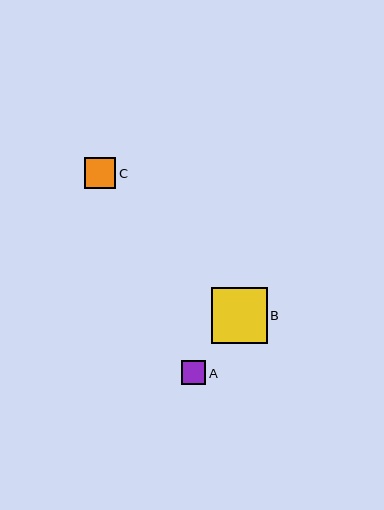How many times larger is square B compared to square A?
Square B is approximately 2.3 times the size of square A.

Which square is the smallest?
Square A is the smallest with a size of approximately 24 pixels.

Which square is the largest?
Square B is the largest with a size of approximately 56 pixels.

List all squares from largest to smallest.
From largest to smallest: B, C, A.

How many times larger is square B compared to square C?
Square B is approximately 1.8 times the size of square C.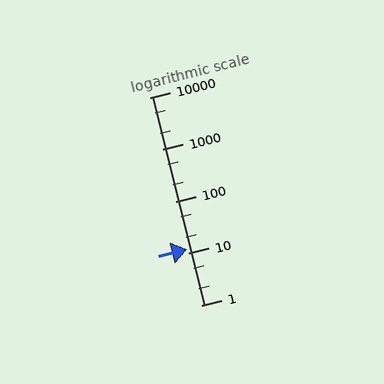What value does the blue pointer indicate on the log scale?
The pointer indicates approximately 12.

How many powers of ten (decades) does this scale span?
The scale spans 4 decades, from 1 to 10000.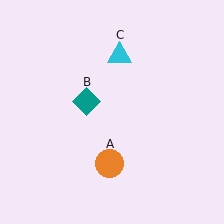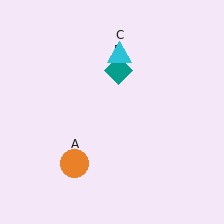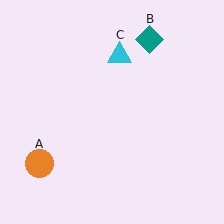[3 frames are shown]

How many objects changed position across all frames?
2 objects changed position: orange circle (object A), teal diamond (object B).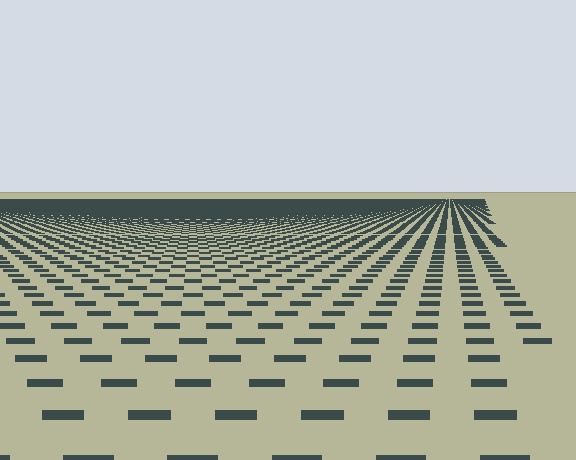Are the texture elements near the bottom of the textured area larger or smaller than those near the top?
Larger. Near the bottom, elements are closer to the viewer and appear at a bigger on-screen size.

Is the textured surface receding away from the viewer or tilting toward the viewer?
The surface is receding away from the viewer. Texture elements get smaller and denser toward the top.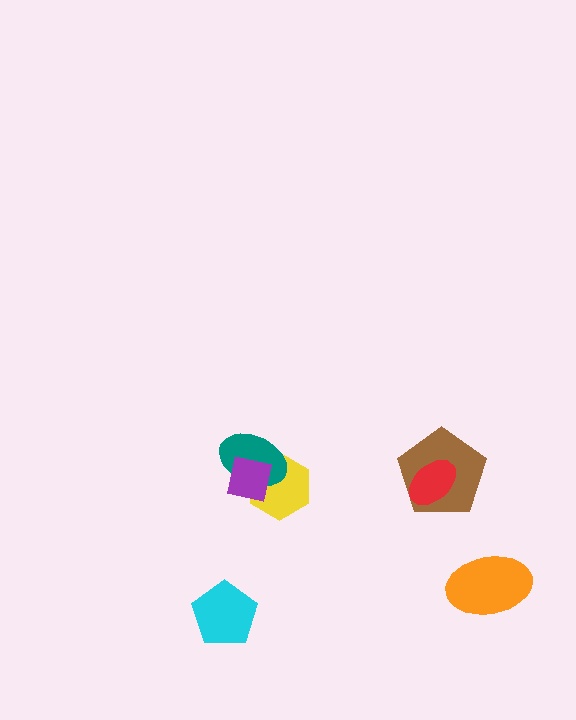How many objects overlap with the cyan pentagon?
0 objects overlap with the cyan pentagon.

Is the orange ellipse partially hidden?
No, no other shape covers it.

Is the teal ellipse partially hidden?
Yes, it is partially covered by another shape.